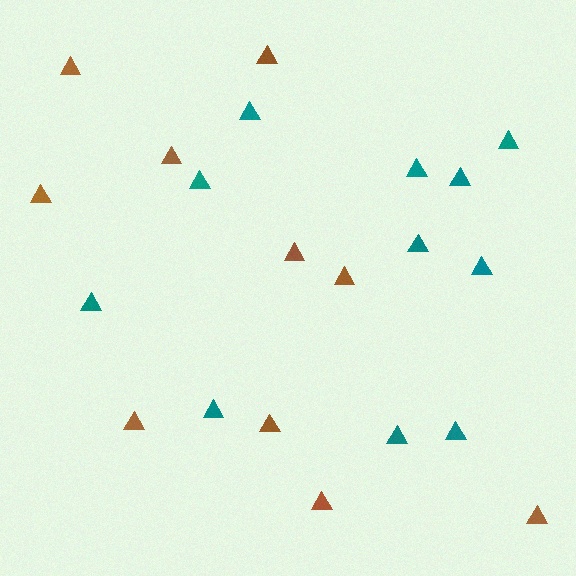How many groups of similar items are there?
There are 2 groups: one group of teal triangles (11) and one group of brown triangles (10).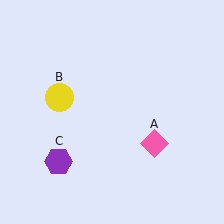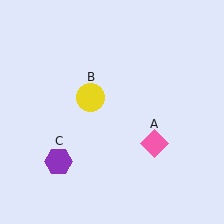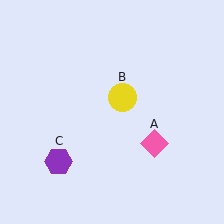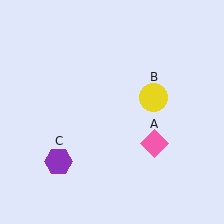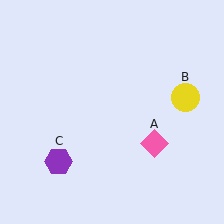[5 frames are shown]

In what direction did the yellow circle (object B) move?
The yellow circle (object B) moved right.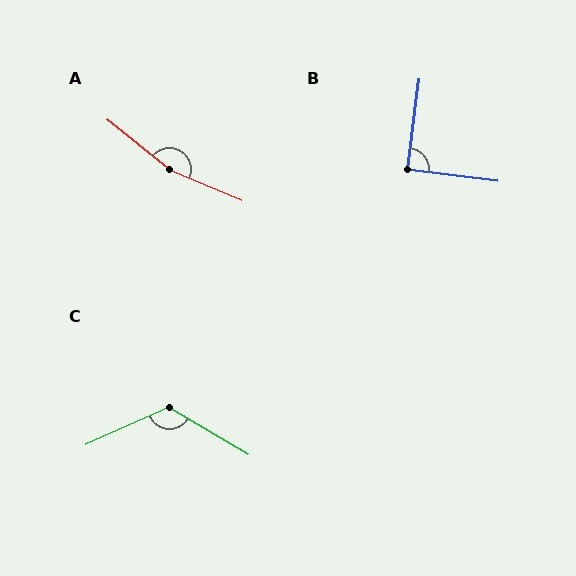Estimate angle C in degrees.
Approximately 125 degrees.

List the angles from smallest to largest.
B (90°), C (125°), A (164°).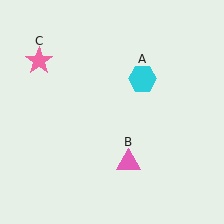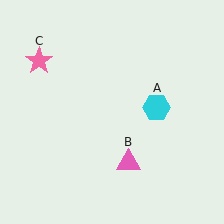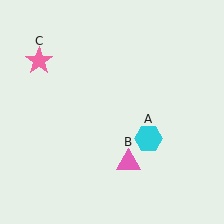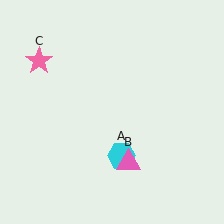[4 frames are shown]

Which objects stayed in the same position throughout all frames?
Pink triangle (object B) and pink star (object C) remained stationary.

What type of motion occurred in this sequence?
The cyan hexagon (object A) rotated clockwise around the center of the scene.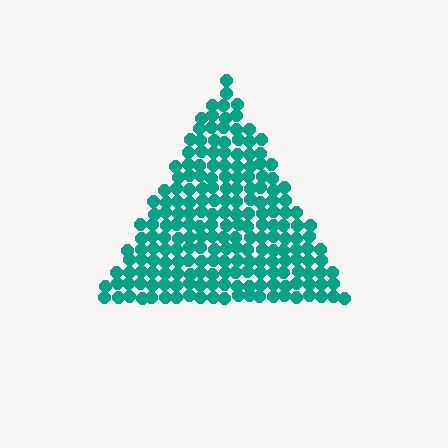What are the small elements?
The small elements are circles.